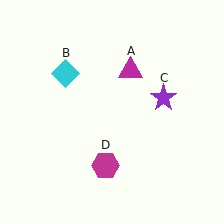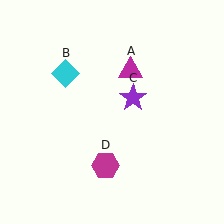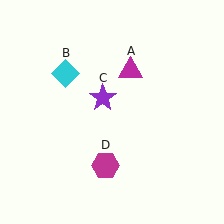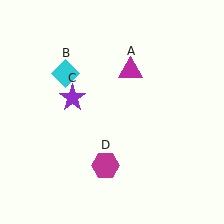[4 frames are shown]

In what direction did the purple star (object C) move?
The purple star (object C) moved left.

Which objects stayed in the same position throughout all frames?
Magenta triangle (object A) and cyan diamond (object B) and magenta hexagon (object D) remained stationary.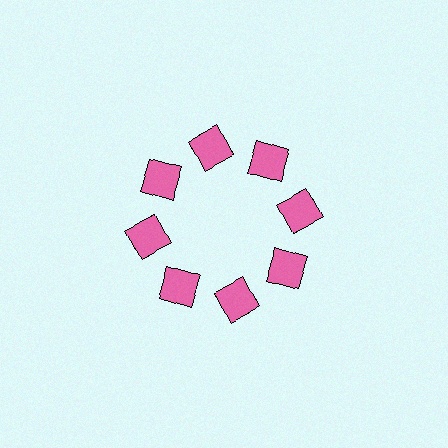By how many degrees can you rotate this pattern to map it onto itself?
The pattern maps onto itself every 45 degrees of rotation.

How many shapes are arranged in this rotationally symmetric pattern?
There are 8 shapes, arranged in 8 groups of 1.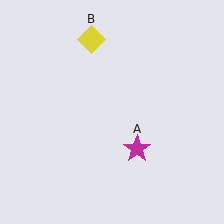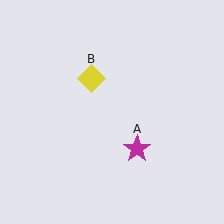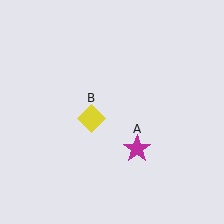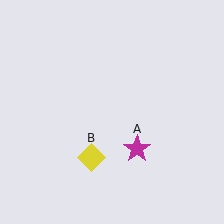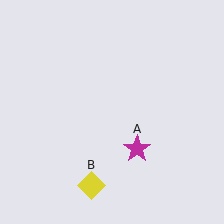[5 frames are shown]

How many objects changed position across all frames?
1 object changed position: yellow diamond (object B).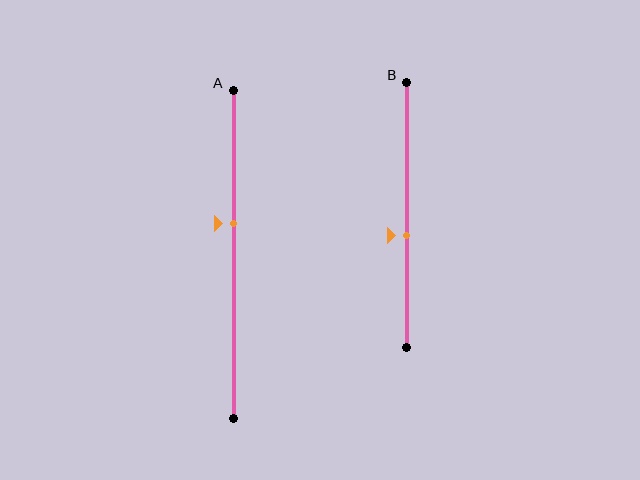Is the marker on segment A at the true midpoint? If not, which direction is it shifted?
No, the marker on segment A is shifted upward by about 9% of the segment length.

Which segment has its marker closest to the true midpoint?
Segment B has its marker closest to the true midpoint.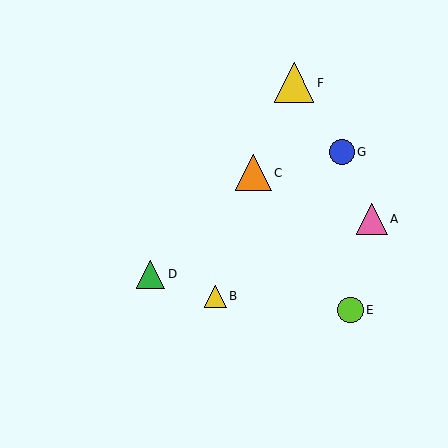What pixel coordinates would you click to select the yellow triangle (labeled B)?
Click at (215, 296) to select the yellow triangle B.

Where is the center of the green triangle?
The center of the green triangle is at (151, 274).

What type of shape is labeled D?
Shape D is a green triangle.